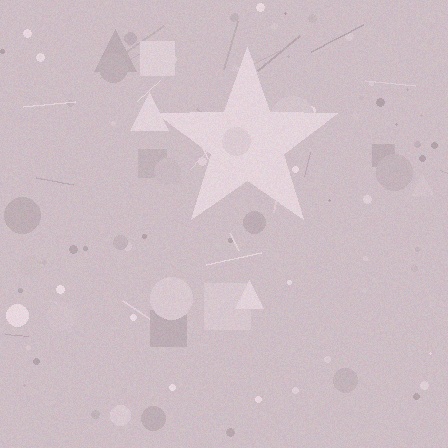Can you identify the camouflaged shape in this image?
The camouflaged shape is a star.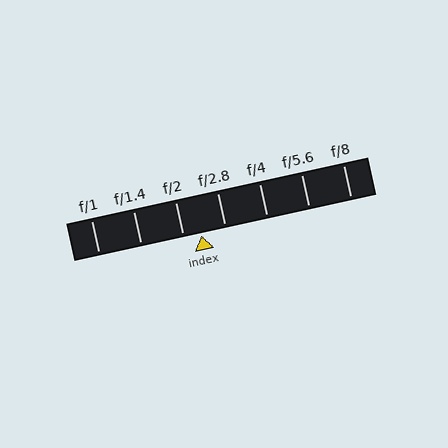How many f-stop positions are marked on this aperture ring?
There are 7 f-stop positions marked.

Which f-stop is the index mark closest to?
The index mark is closest to f/2.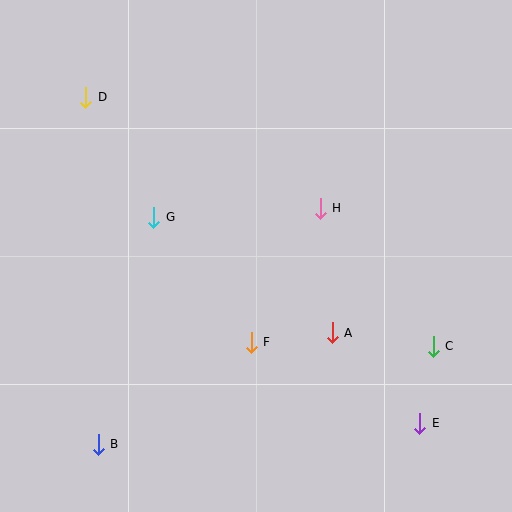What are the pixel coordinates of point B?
Point B is at (98, 444).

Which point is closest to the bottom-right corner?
Point E is closest to the bottom-right corner.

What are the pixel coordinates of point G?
Point G is at (154, 217).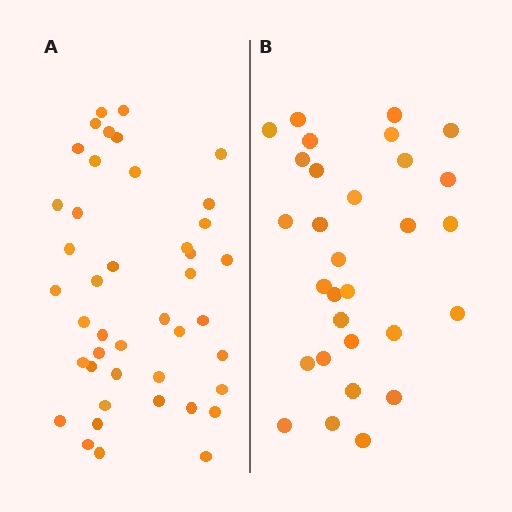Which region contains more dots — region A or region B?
Region A (the left region) has more dots.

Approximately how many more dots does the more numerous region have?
Region A has approximately 15 more dots than region B.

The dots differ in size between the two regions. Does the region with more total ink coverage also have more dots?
No. Region B has more total ink coverage because its dots are larger, but region A actually contains more individual dots. Total area can be misleading — the number of items is what matters here.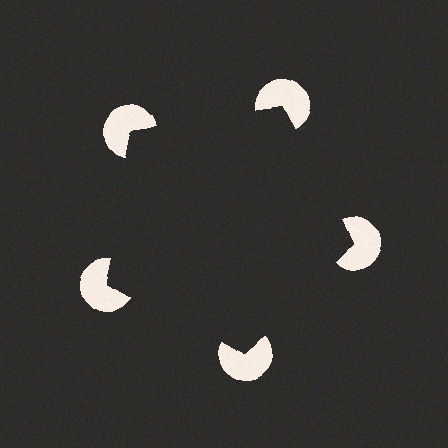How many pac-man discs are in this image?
There are 5 — one at each vertex of the illusory pentagon.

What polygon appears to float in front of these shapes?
An illusory pentagon — its edges are inferred from the aligned wedge cuts in the pac-man discs, not physically drawn.